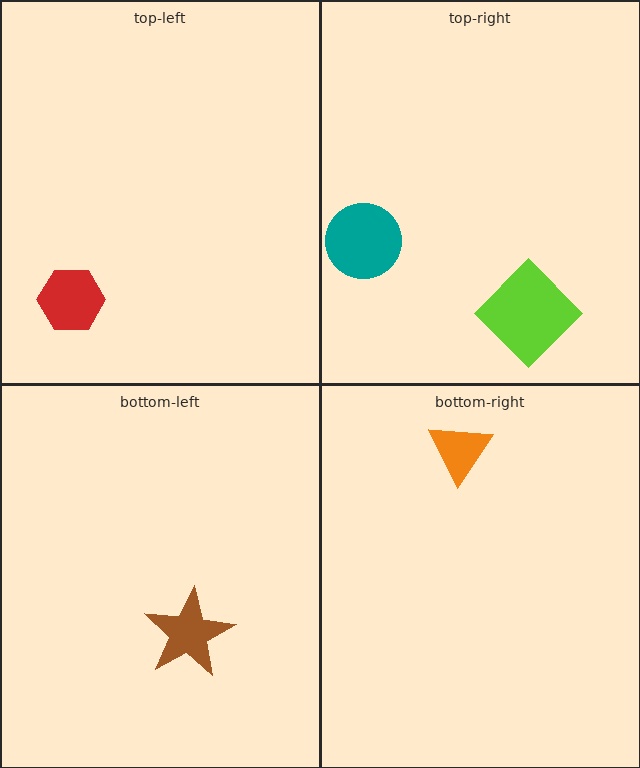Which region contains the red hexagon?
The top-left region.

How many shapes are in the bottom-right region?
1.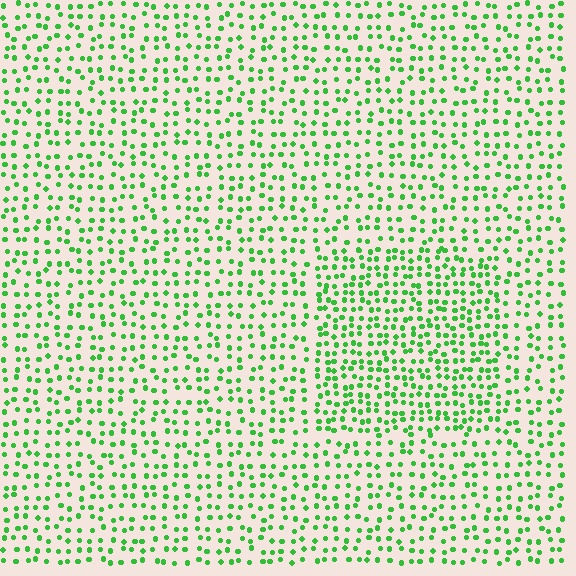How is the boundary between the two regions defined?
The boundary is defined by a change in element density (approximately 1.6x ratio). All elements are the same color, size, and shape.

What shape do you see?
I see a rectangle.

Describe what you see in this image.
The image contains small green elements arranged at two different densities. A rectangle-shaped region is visible where the elements are more densely packed than the surrounding area.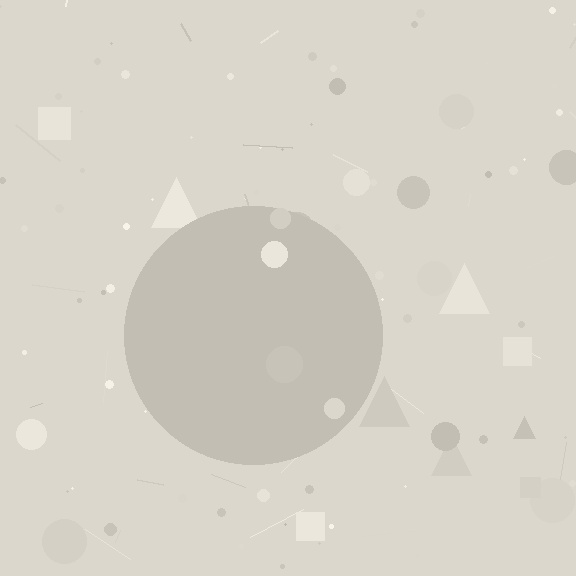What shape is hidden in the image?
A circle is hidden in the image.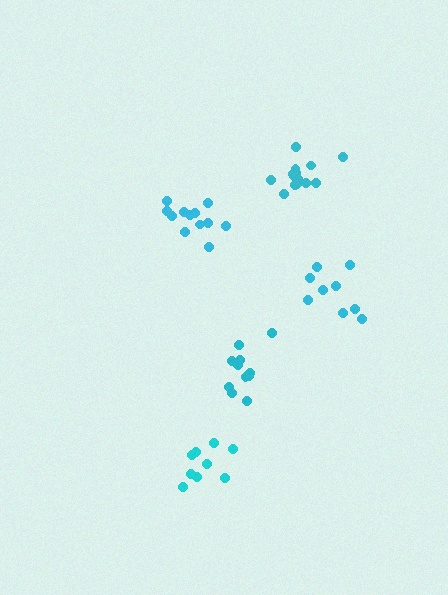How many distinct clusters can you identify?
There are 5 distinct clusters.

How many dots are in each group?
Group 1: 11 dots, Group 2: 14 dots, Group 3: 9 dots, Group 4: 12 dots, Group 5: 9 dots (55 total).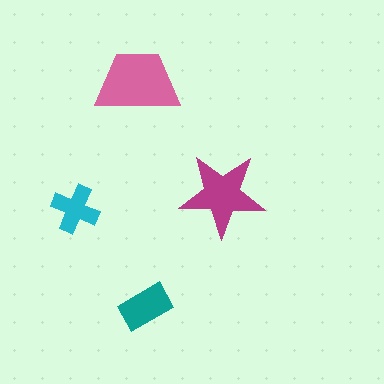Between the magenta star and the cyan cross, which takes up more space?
The magenta star.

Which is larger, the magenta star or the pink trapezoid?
The pink trapezoid.